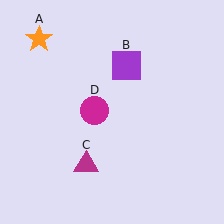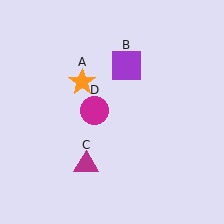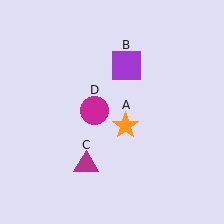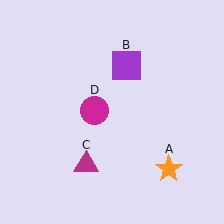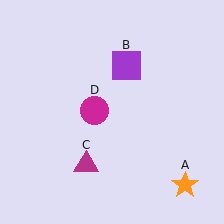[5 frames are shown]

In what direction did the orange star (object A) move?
The orange star (object A) moved down and to the right.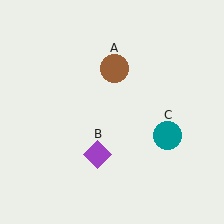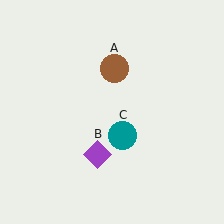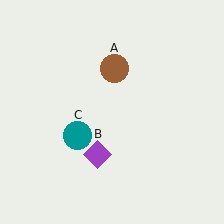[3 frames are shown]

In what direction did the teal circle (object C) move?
The teal circle (object C) moved left.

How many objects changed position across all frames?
1 object changed position: teal circle (object C).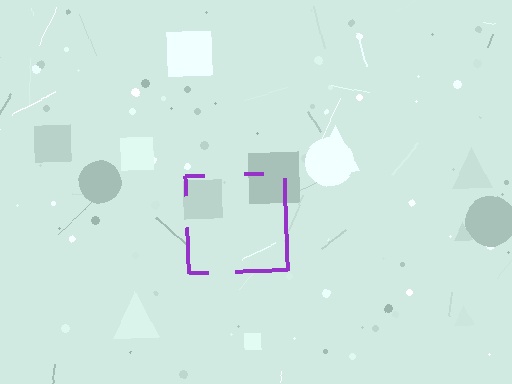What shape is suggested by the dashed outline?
The dashed outline suggests a square.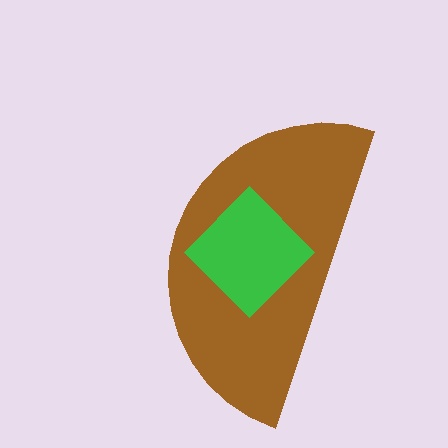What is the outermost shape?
The brown semicircle.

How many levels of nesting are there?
2.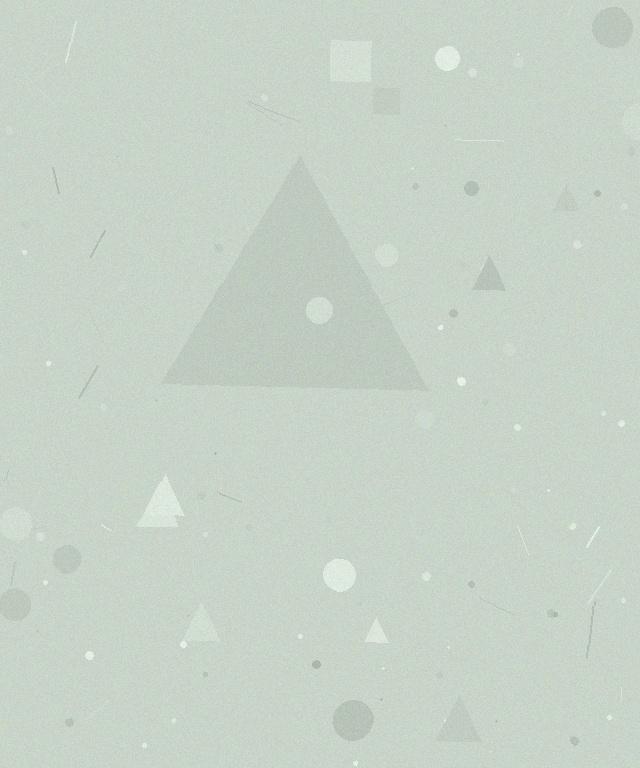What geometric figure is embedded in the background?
A triangle is embedded in the background.